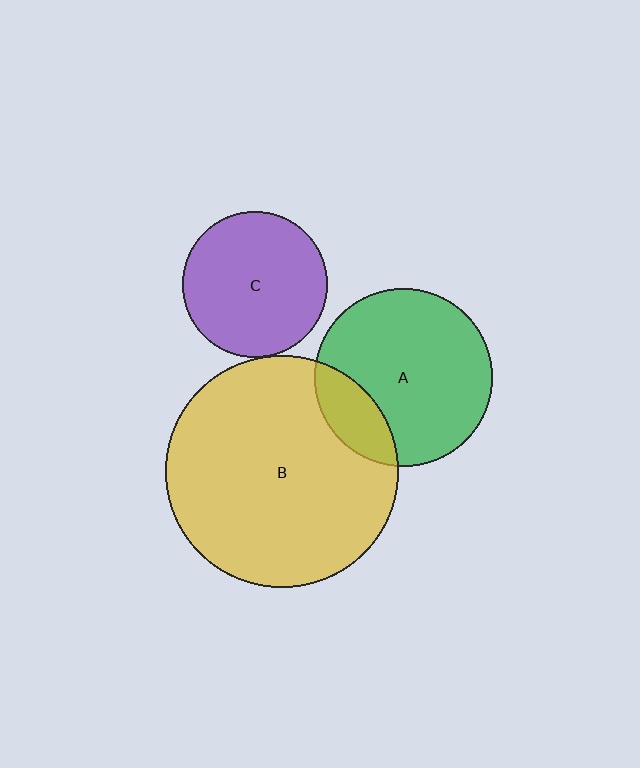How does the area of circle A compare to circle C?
Approximately 1.5 times.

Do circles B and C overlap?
Yes.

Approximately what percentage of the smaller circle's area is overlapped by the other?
Approximately 5%.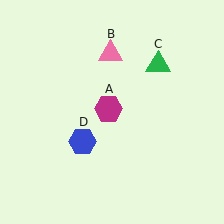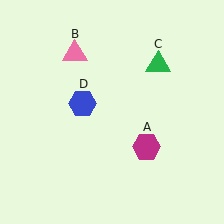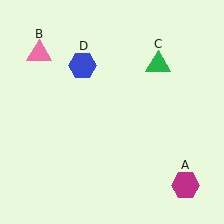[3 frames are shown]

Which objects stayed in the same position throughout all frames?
Green triangle (object C) remained stationary.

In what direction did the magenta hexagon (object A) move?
The magenta hexagon (object A) moved down and to the right.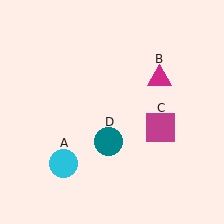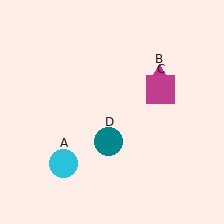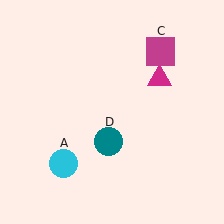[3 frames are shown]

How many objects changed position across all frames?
1 object changed position: magenta square (object C).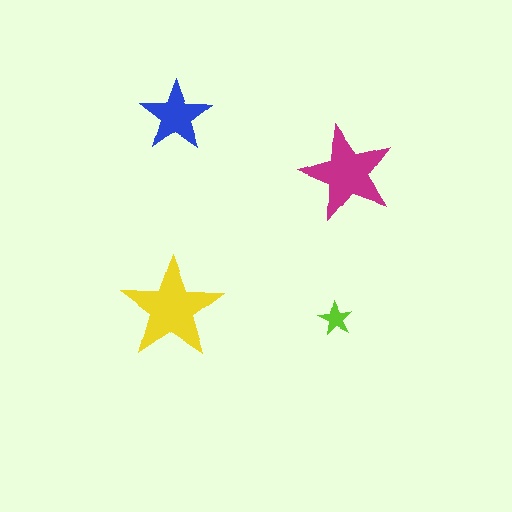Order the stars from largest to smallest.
the yellow one, the magenta one, the blue one, the lime one.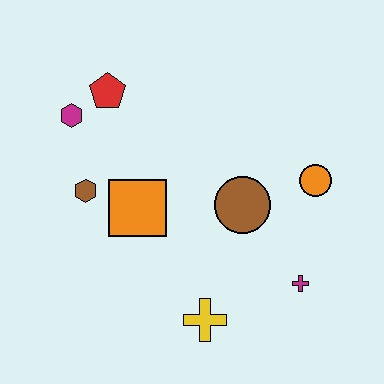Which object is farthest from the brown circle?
The magenta hexagon is farthest from the brown circle.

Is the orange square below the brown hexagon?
Yes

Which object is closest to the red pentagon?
The magenta hexagon is closest to the red pentagon.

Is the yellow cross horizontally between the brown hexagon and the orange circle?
Yes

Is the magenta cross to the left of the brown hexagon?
No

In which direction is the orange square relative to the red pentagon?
The orange square is below the red pentagon.